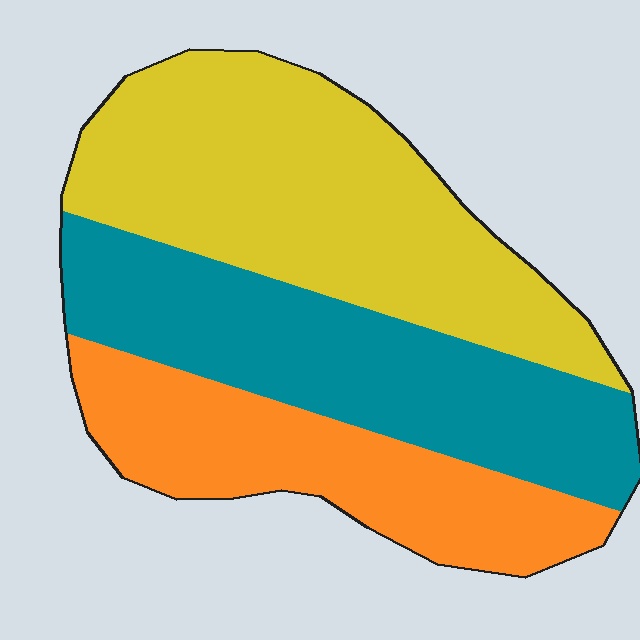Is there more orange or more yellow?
Yellow.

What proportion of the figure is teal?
Teal covers 33% of the figure.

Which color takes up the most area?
Yellow, at roughly 40%.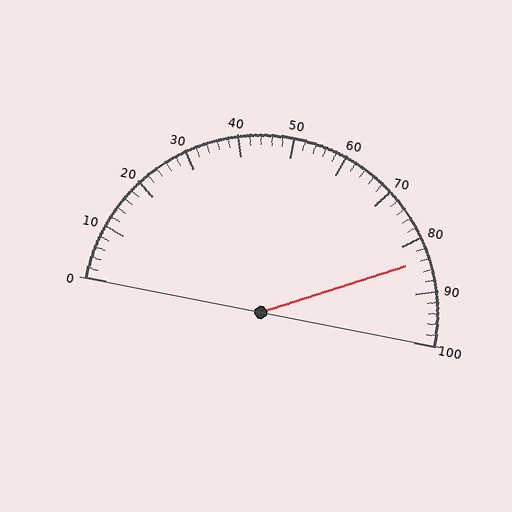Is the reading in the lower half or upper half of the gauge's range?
The reading is in the upper half of the range (0 to 100).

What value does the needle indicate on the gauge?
The needle indicates approximately 84.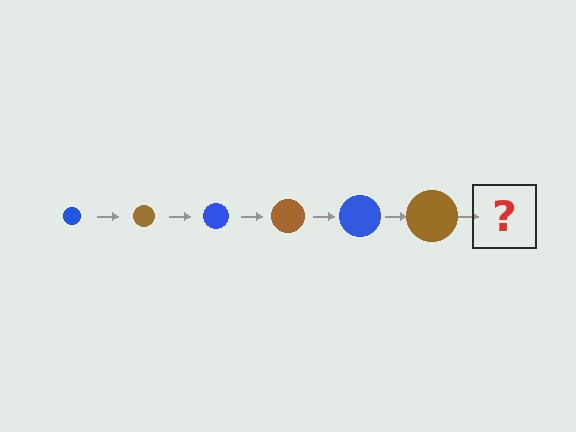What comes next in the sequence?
The next element should be a blue circle, larger than the previous one.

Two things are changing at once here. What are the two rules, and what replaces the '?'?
The two rules are that the circle grows larger each step and the color cycles through blue and brown. The '?' should be a blue circle, larger than the previous one.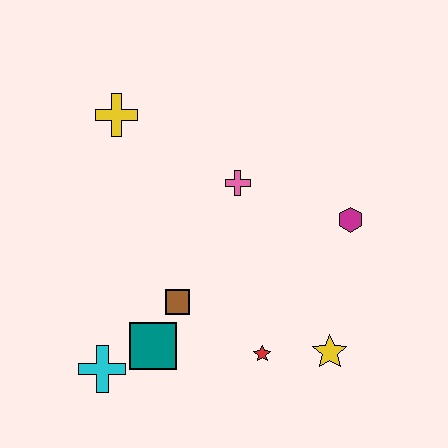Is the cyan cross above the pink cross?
No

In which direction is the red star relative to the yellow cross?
The red star is below the yellow cross.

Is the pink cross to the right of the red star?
No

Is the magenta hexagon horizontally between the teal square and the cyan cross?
No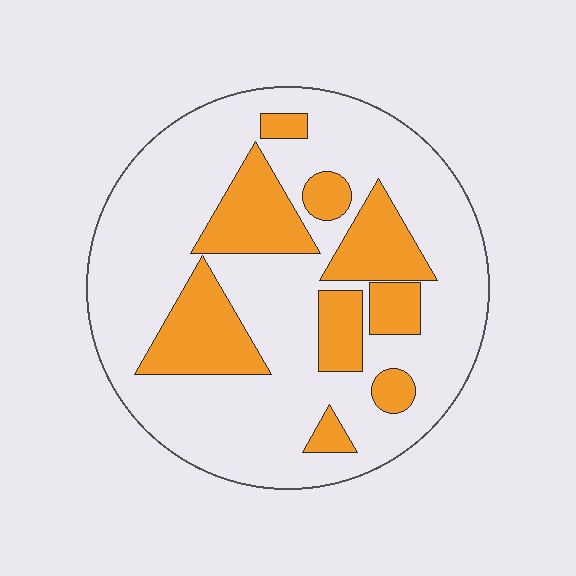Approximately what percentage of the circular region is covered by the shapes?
Approximately 25%.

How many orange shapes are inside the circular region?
9.